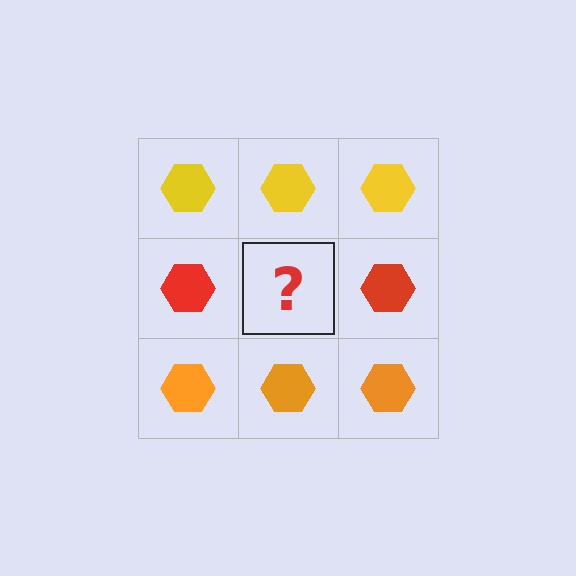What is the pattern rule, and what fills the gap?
The rule is that each row has a consistent color. The gap should be filled with a red hexagon.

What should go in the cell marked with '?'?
The missing cell should contain a red hexagon.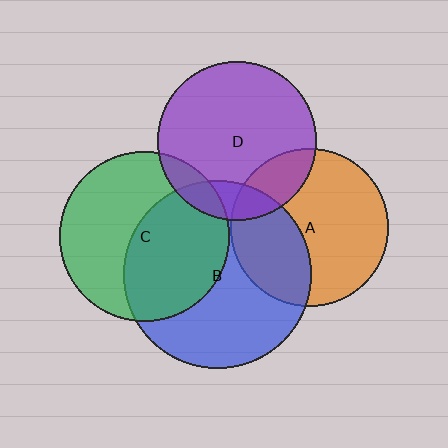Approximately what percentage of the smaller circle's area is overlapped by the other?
Approximately 20%.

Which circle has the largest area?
Circle B (blue).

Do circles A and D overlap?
Yes.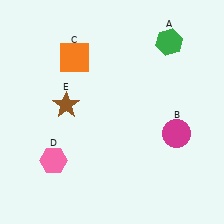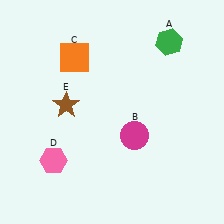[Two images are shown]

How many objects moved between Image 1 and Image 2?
1 object moved between the two images.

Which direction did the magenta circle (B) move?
The magenta circle (B) moved left.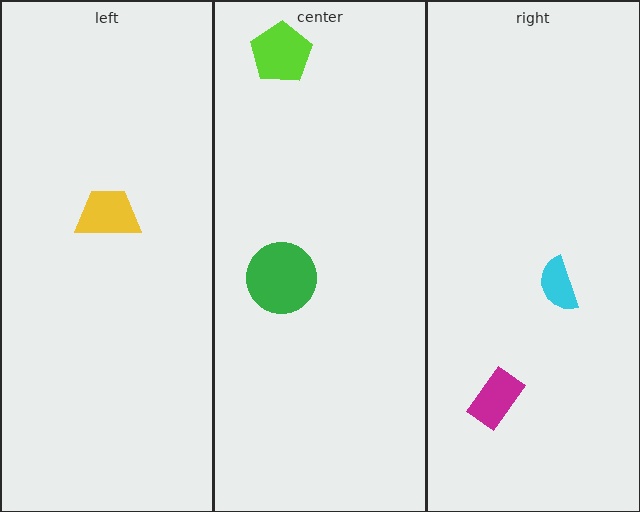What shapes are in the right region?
The cyan semicircle, the magenta rectangle.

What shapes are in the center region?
The lime pentagon, the green circle.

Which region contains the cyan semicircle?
The right region.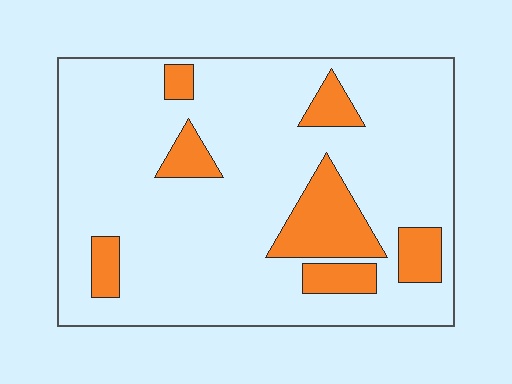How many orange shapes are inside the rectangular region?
7.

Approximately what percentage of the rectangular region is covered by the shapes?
Approximately 15%.